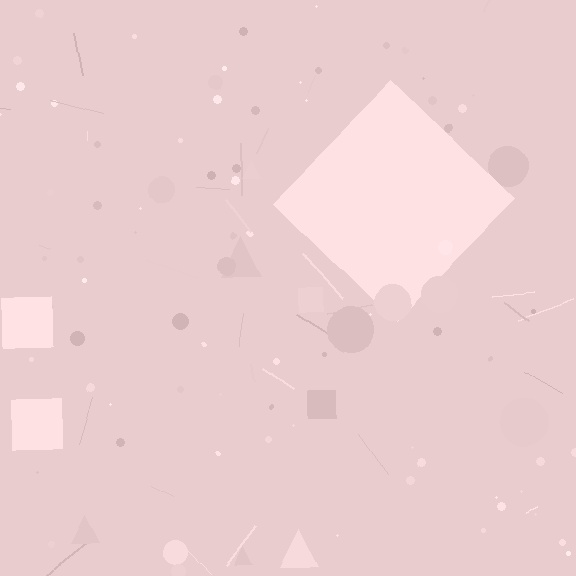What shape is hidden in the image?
A diamond is hidden in the image.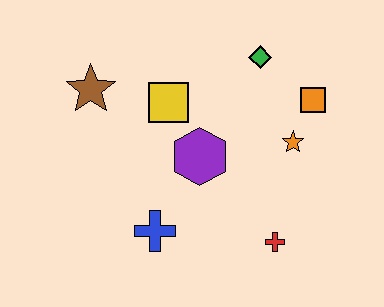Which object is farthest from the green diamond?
The blue cross is farthest from the green diamond.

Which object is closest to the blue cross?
The purple hexagon is closest to the blue cross.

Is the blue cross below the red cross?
No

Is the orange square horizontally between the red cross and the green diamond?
No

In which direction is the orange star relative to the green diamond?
The orange star is below the green diamond.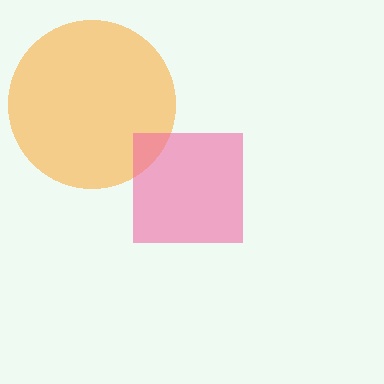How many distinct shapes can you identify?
There are 2 distinct shapes: an orange circle, a pink square.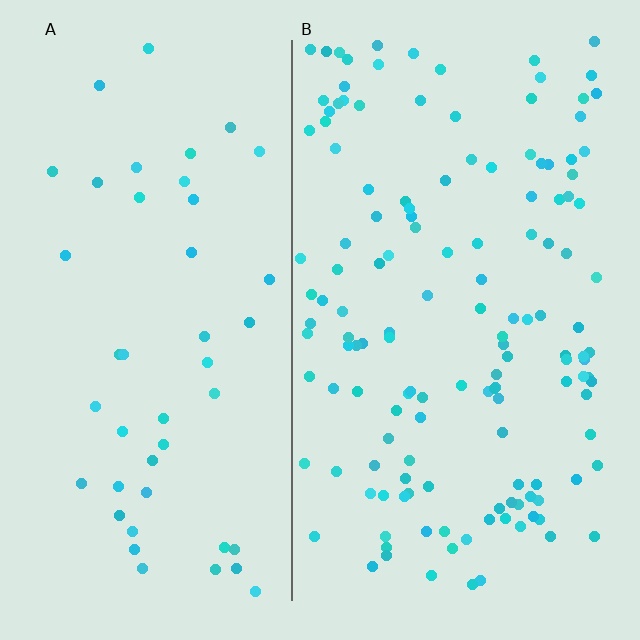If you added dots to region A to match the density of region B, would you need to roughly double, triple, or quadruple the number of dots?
Approximately triple.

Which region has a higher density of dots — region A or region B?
B (the right).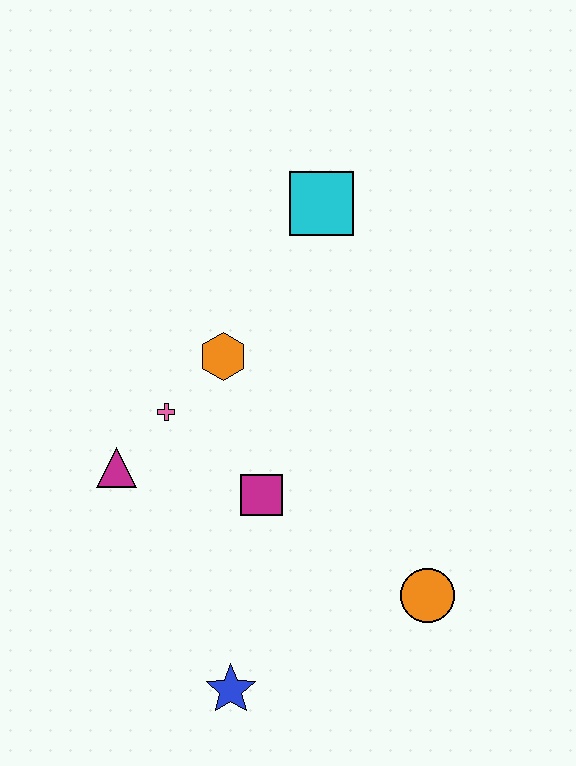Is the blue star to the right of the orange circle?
No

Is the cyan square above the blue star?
Yes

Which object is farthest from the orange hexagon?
The blue star is farthest from the orange hexagon.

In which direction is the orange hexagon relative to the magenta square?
The orange hexagon is above the magenta square.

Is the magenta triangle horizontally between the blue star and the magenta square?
No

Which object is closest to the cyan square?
The orange hexagon is closest to the cyan square.